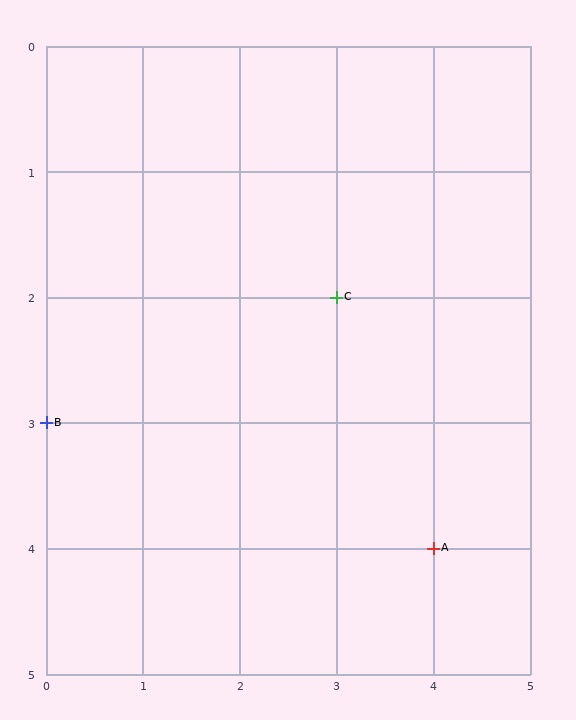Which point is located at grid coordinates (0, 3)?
Point B is at (0, 3).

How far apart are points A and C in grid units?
Points A and C are 1 column and 2 rows apart (about 2.2 grid units diagonally).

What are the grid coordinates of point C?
Point C is at grid coordinates (3, 2).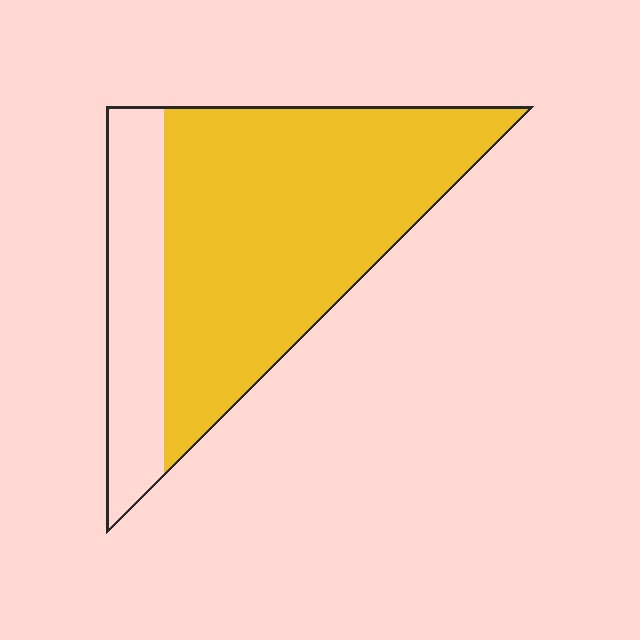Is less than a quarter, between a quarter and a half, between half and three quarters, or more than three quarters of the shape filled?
Between half and three quarters.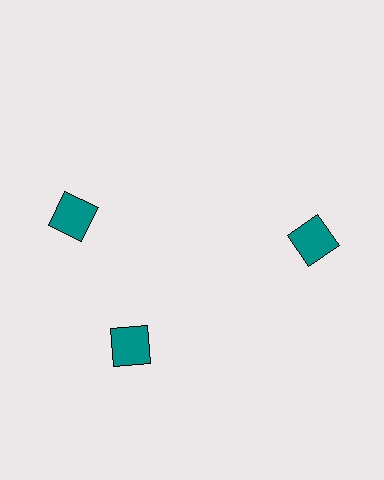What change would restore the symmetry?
The symmetry would be restored by rotating it back into even spacing with its neighbors so that all 3 squares sit at equal angles and equal distance from the center.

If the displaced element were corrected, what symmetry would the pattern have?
It would have 3-fold rotational symmetry — the pattern would map onto itself every 120 degrees.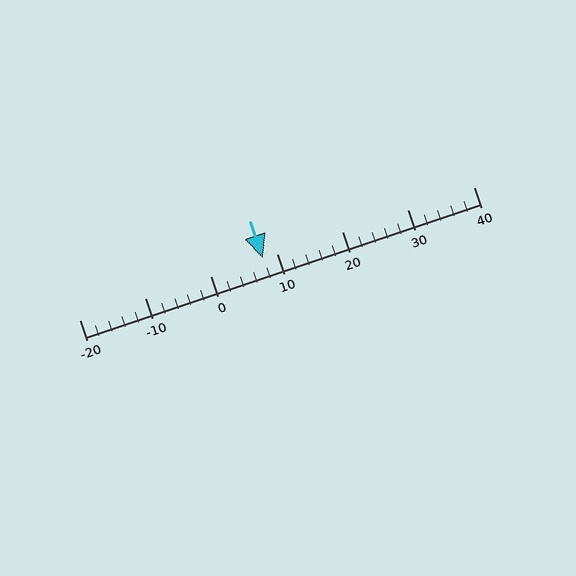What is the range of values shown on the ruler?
The ruler shows values from -20 to 40.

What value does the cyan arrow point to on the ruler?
The cyan arrow points to approximately 8.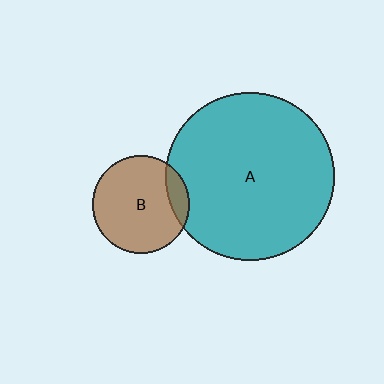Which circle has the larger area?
Circle A (teal).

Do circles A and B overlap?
Yes.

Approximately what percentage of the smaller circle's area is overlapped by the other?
Approximately 10%.